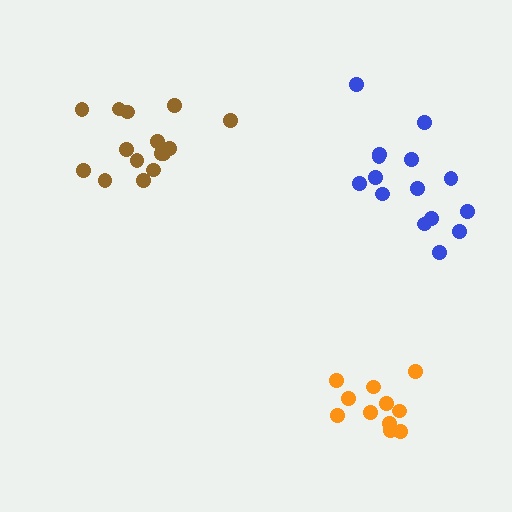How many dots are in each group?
Group 1: 15 dots, Group 2: 15 dots, Group 3: 11 dots (41 total).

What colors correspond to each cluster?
The clusters are colored: blue, brown, orange.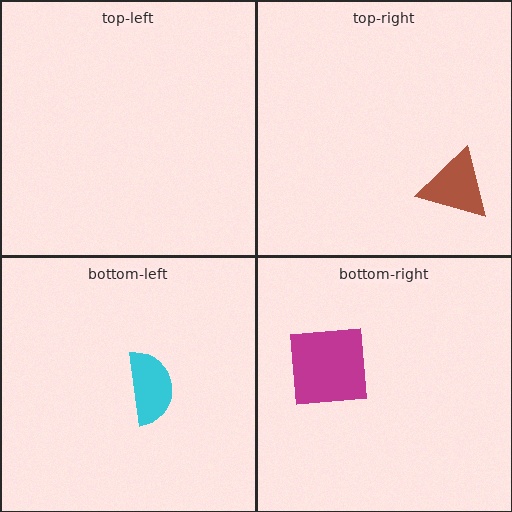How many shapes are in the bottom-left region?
1.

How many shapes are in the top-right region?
1.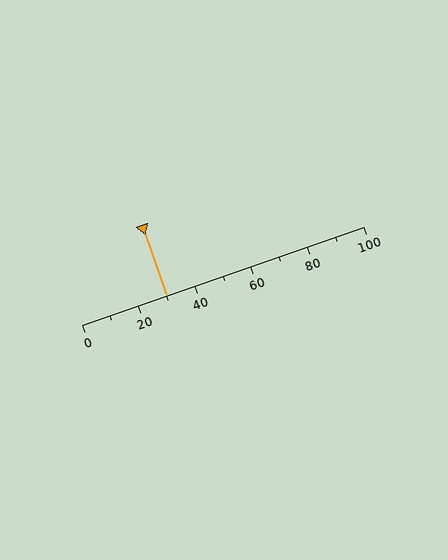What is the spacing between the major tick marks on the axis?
The major ticks are spaced 20 apart.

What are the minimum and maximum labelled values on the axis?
The axis runs from 0 to 100.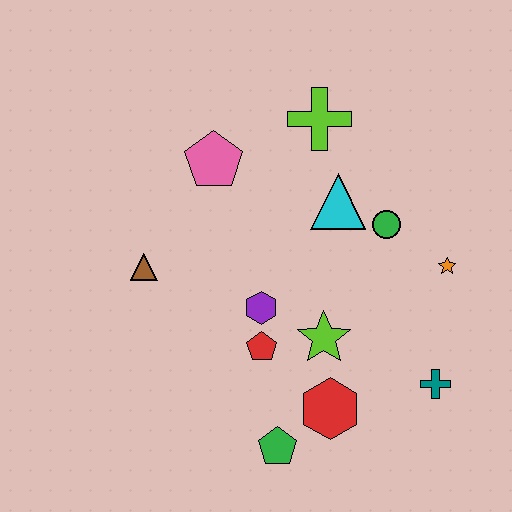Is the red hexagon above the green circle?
No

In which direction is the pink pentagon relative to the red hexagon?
The pink pentagon is above the red hexagon.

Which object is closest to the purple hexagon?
The red pentagon is closest to the purple hexagon.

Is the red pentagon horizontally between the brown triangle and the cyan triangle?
Yes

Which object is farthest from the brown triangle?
The teal cross is farthest from the brown triangle.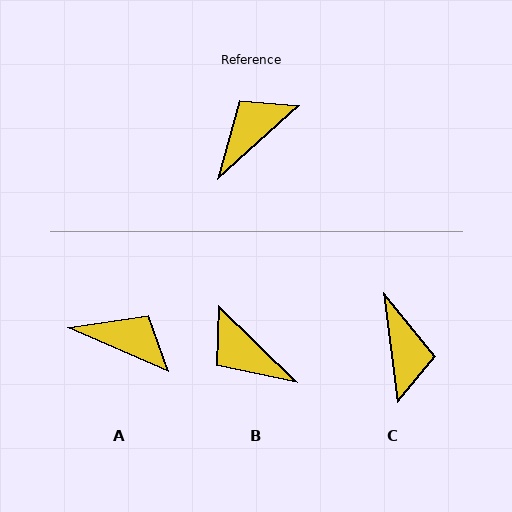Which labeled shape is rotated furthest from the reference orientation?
C, about 125 degrees away.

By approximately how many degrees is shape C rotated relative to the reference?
Approximately 125 degrees clockwise.